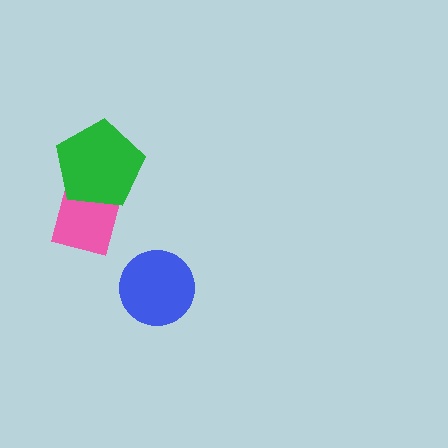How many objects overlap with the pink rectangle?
1 object overlaps with the pink rectangle.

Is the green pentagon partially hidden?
No, no other shape covers it.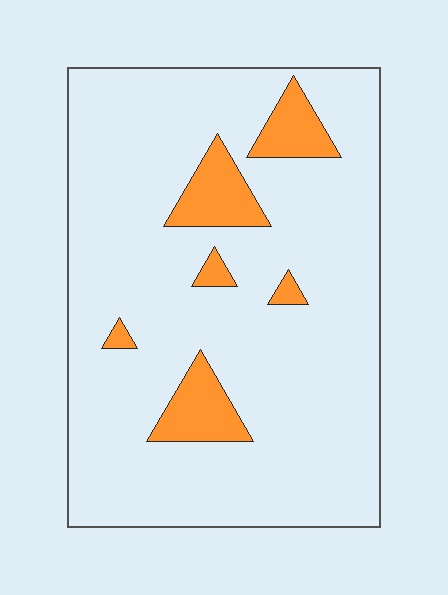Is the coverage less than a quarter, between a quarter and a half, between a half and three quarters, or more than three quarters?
Less than a quarter.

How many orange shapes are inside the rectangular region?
6.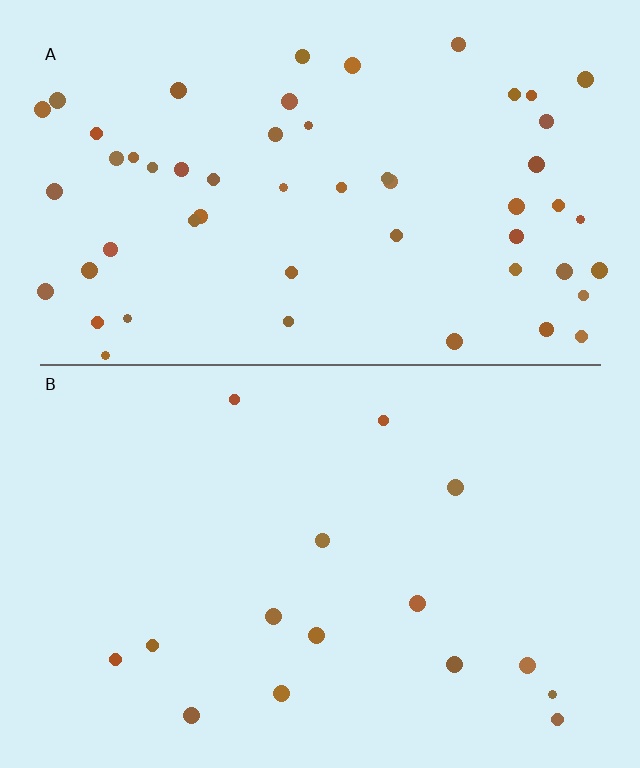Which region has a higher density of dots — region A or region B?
A (the top).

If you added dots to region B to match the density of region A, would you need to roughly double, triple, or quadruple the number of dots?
Approximately quadruple.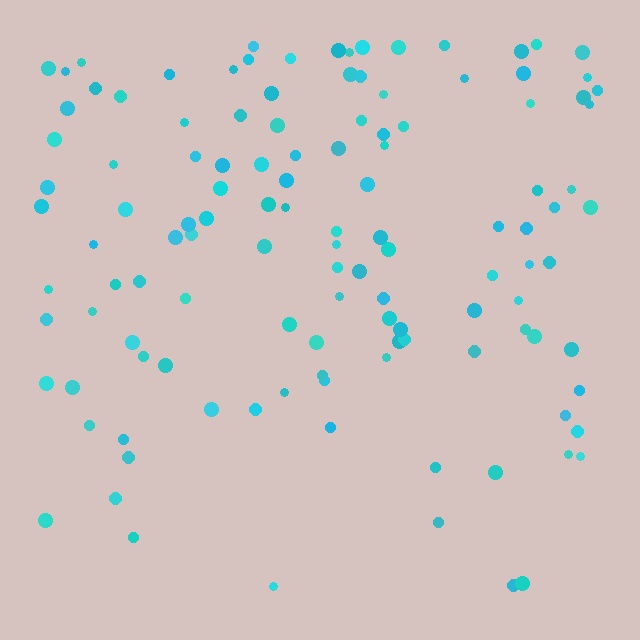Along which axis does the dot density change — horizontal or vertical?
Vertical.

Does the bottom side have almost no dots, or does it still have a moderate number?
Still a moderate number, just noticeably fewer than the top.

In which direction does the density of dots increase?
From bottom to top, with the top side densest.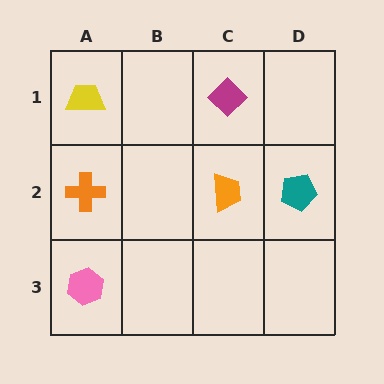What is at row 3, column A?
A pink hexagon.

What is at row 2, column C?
An orange trapezoid.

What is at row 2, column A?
An orange cross.